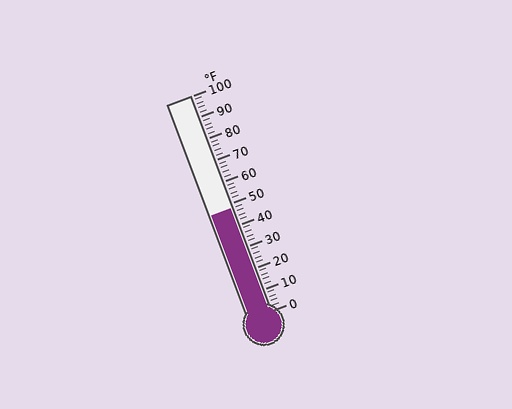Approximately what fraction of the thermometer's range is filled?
The thermometer is filled to approximately 50% of its range.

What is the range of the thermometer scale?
The thermometer scale ranges from 0°F to 100°F.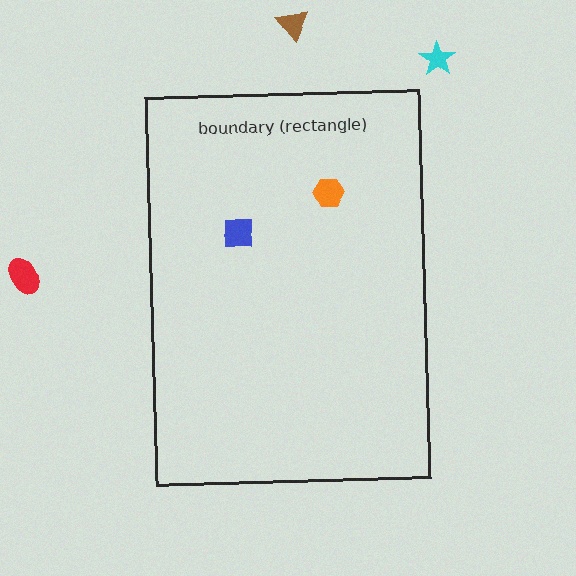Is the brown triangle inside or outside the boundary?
Outside.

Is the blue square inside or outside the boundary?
Inside.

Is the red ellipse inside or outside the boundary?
Outside.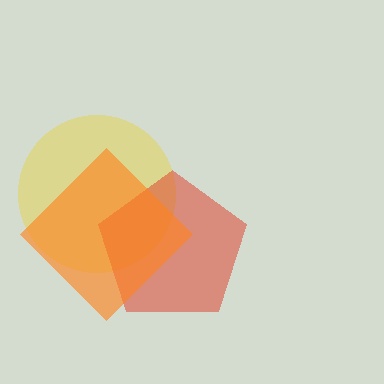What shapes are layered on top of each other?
The layered shapes are: a yellow circle, a red pentagon, an orange diamond.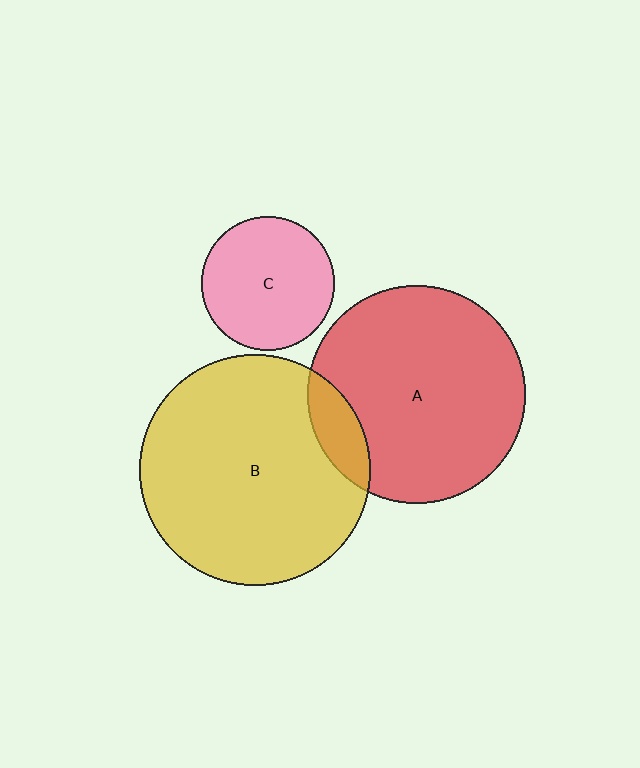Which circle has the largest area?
Circle B (yellow).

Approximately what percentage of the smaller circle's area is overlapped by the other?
Approximately 10%.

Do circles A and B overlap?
Yes.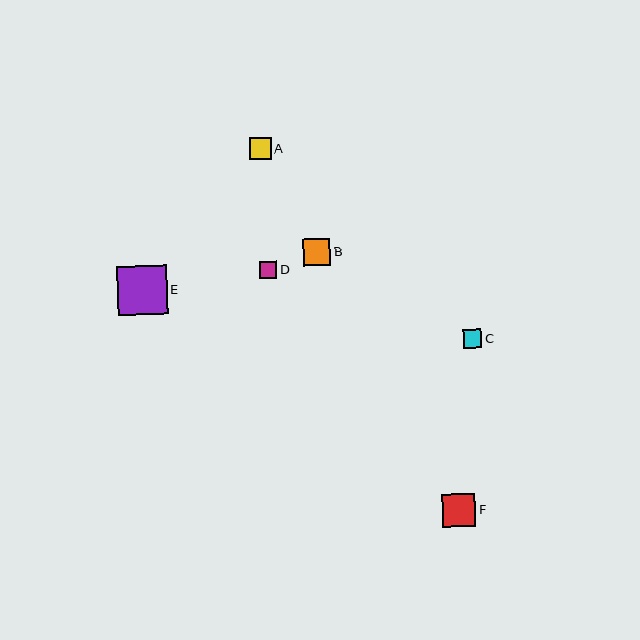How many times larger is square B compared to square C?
Square B is approximately 1.4 times the size of square C.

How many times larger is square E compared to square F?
Square E is approximately 1.5 times the size of square F.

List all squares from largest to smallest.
From largest to smallest: E, F, B, A, C, D.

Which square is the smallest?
Square D is the smallest with a size of approximately 17 pixels.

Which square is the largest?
Square E is the largest with a size of approximately 49 pixels.